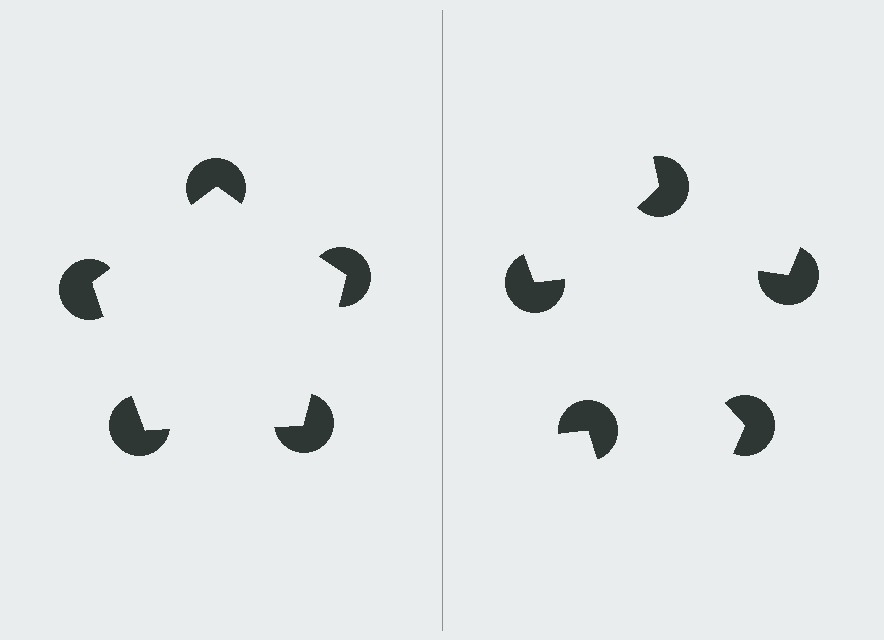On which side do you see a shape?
An illusory pentagon appears on the left side. On the right side the wedge cuts are rotated, so no coherent shape forms.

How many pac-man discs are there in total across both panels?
10 — 5 on each side.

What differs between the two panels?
The pac-man discs are positioned identically on both sides; only the wedge orientations differ. On the left they align to a pentagon; on the right they are misaligned.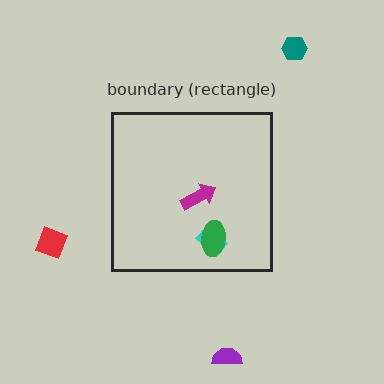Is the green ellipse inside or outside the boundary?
Inside.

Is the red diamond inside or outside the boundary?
Outside.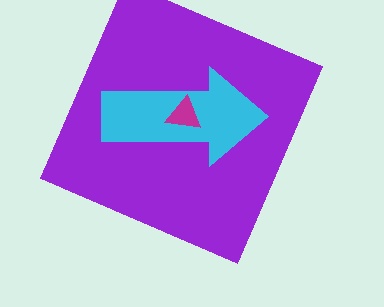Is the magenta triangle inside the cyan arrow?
Yes.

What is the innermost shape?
The magenta triangle.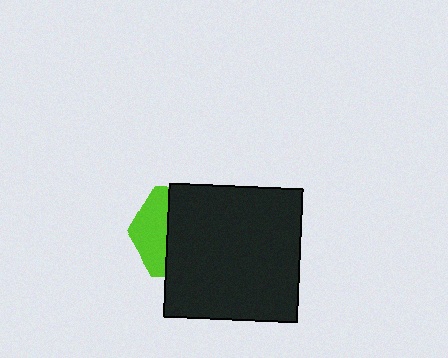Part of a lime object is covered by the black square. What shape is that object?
It is a hexagon.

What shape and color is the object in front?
The object in front is a black square.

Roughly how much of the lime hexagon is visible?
A small part of it is visible (roughly 34%).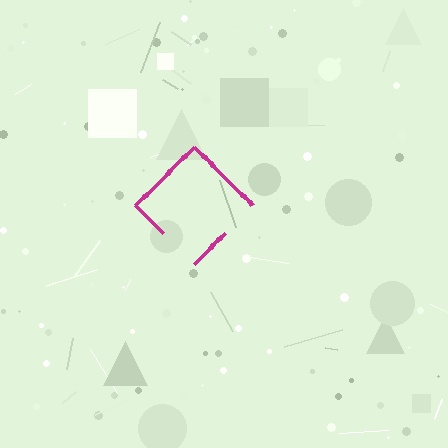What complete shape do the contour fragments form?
The contour fragments form a diamond.